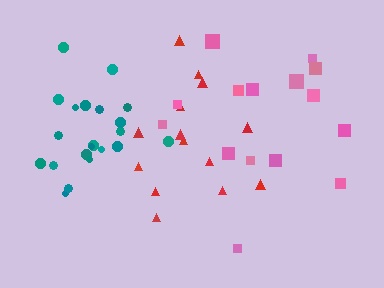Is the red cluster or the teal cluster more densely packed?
Teal.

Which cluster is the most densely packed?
Teal.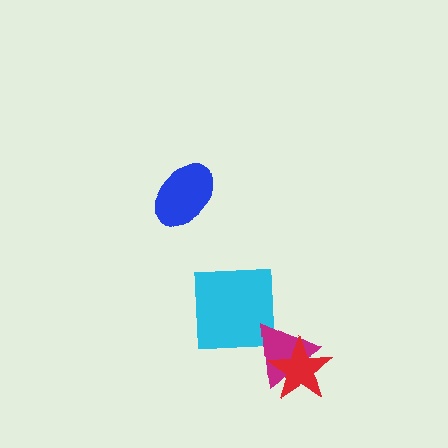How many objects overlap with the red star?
1 object overlaps with the red star.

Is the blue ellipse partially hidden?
No, no other shape covers it.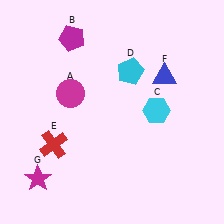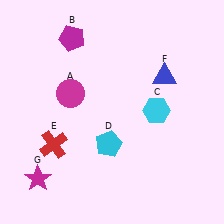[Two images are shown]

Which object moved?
The cyan pentagon (D) moved down.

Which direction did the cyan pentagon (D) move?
The cyan pentagon (D) moved down.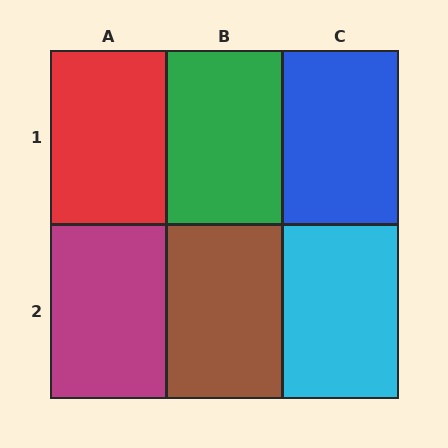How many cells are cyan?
1 cell is cyan.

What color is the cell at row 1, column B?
Green.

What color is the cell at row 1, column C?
Blue.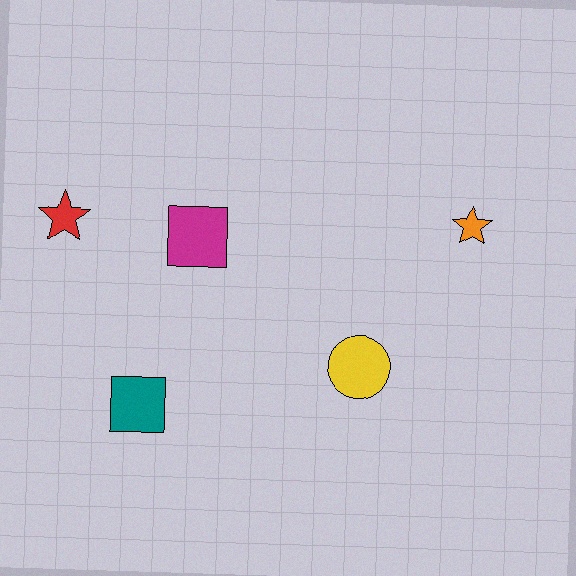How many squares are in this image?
There are 2 squares.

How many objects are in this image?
There are 5 objects.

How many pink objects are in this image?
There are no pink objects.